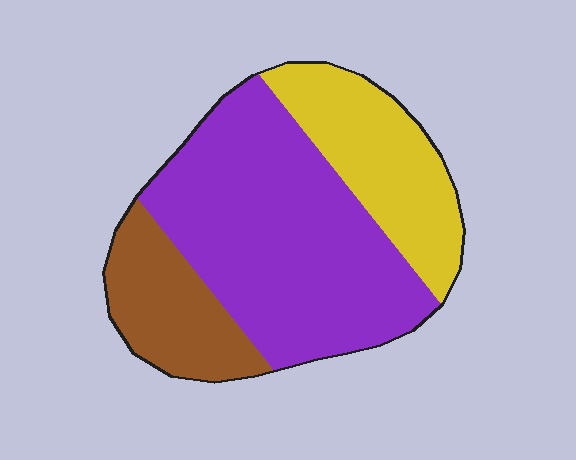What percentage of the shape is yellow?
Yellow takes up about one quarter (1/4) of the shape.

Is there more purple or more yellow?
Purple.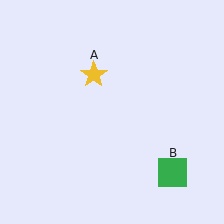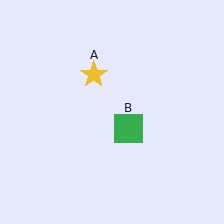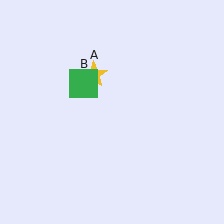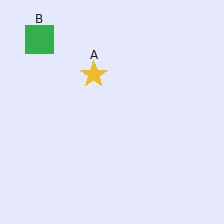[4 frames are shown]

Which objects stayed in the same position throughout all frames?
Yellow star (object A) remained stationary.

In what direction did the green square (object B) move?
The green square (object B) moved up and to the left.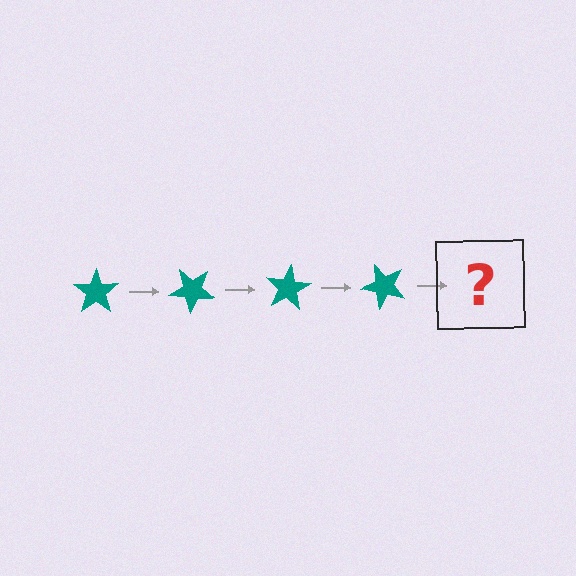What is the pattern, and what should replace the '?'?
The pattern is that the star rotates 40 degrees each step. The '?' should be a teal star rotated 160 degrees.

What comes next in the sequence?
The next element should be a teal star rotated 160 degrees.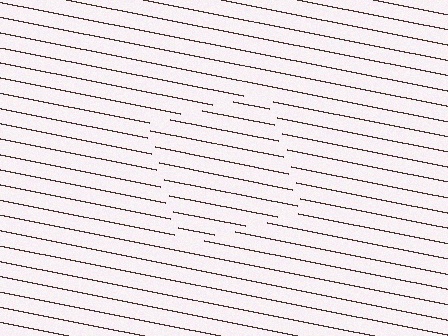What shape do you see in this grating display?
An illusory square. The interior of the shape contains the same grating, shifted by half a period — the contour is defined by the phase discontinuity where line-ends from the inner and outer gratings abut.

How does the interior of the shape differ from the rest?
The interior of the shape contains the same grating, shifted by half a period — the contour is defined by the phase discontinuity where line-ends from the inner and outer gratings abut.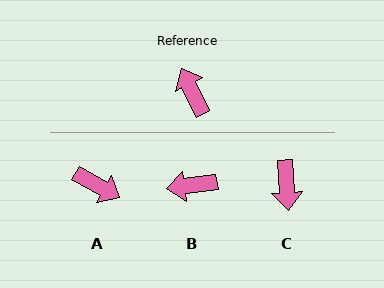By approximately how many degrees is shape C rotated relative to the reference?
Approximately 158 degrees counter-clockwise.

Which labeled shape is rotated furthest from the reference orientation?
C, about 158 degrees away.